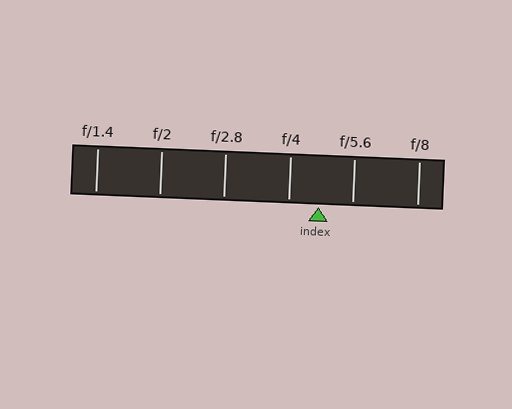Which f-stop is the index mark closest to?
The index mark is closest to f/4.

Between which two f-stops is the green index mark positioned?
The index mark is between f/4 and f/5.6.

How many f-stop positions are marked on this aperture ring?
There are 6 f-stop positions marked.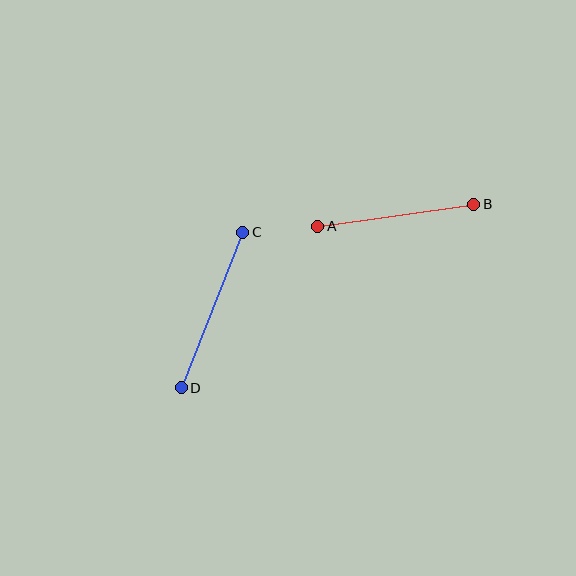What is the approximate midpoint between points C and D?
The midpoint is at approximately (212, 310) pixels.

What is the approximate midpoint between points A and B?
The midpoint is at approximately (396, 215) pixels.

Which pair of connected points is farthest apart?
Points C and D are farthest apart.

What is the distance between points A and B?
The distance is approximately 158 pixels.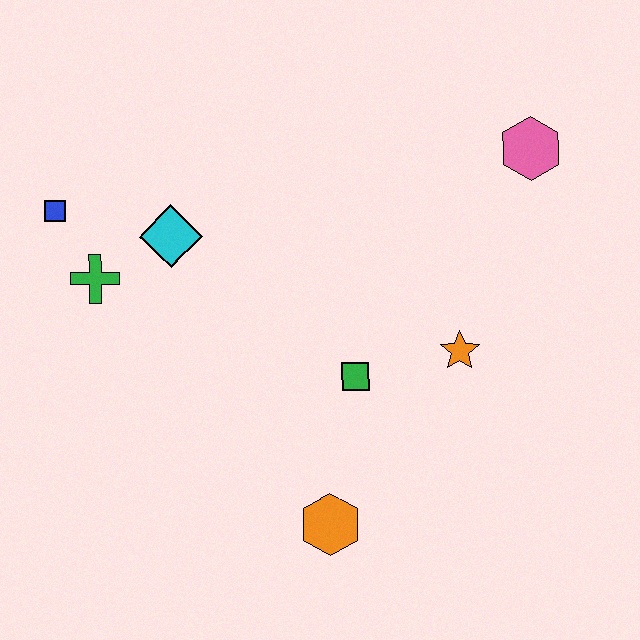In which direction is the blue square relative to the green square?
The blue square is to the left of the green square.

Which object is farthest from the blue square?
The pink hexagon is farthest from the blue square.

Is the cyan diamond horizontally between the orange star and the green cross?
Yes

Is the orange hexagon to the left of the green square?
Yes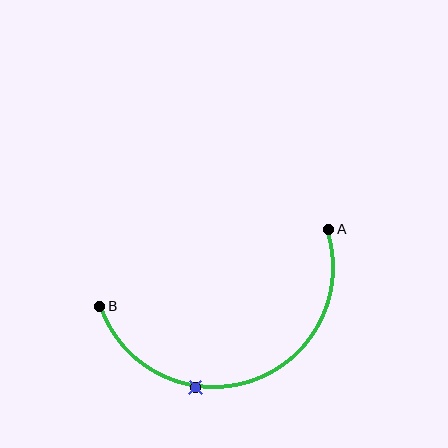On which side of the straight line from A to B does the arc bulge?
The arc bulges below the straight line connecting A and B.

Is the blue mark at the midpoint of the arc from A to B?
No. The blue mark lies on the arc but is closer to endpoint B. The arc midpoint would be at the point on the curve equidistant along the arc from both A and B.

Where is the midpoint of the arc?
The arc midpoint is the point on the curve farthest from the straight line joining A and B. It sits below that line.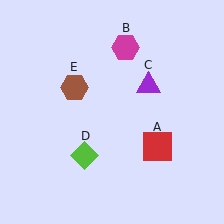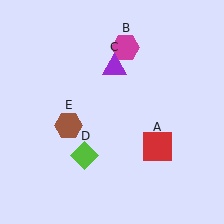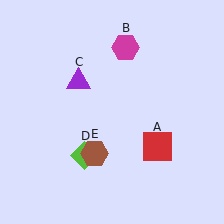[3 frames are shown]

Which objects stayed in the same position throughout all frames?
Red square (object A) and magenta hexagon (object B) and lime diamond (object D) remained stationary.